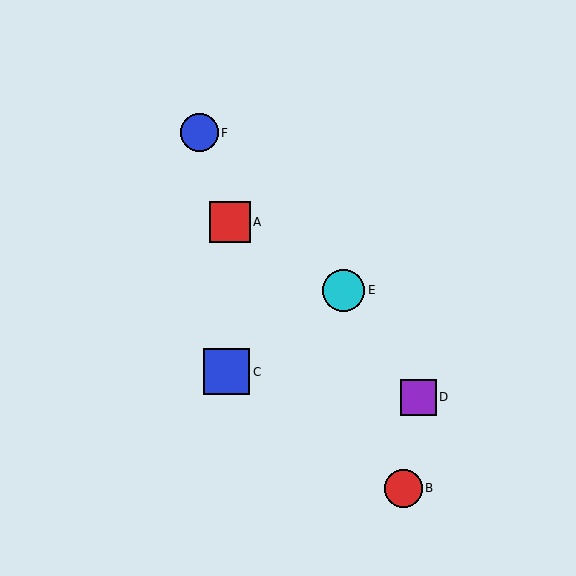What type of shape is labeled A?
Shape A is a red square.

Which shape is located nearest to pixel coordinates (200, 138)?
The blue circle (labeled F) at (199, 133) is nearest to that location.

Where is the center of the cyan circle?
The center of the cyan circle is at (344, 290).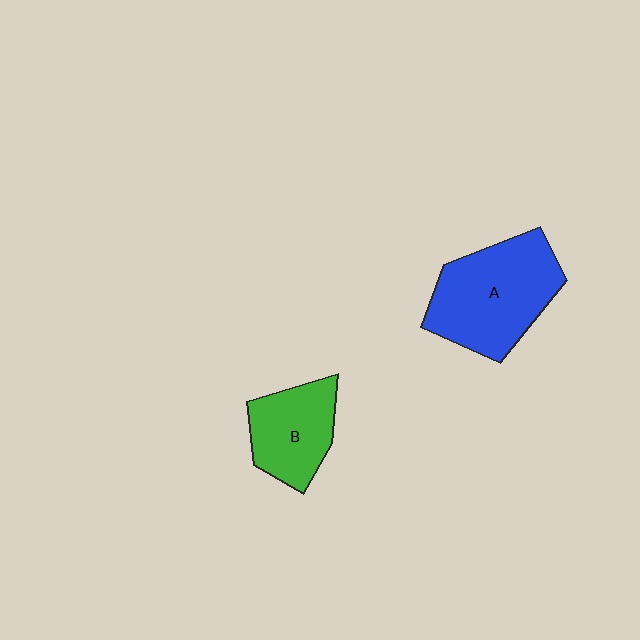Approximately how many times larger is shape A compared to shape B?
Approximately 1.6 times.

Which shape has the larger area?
Shape A (blue).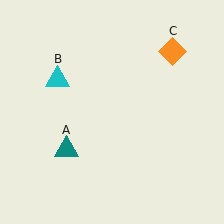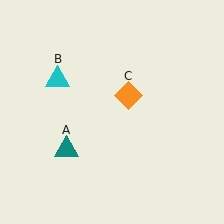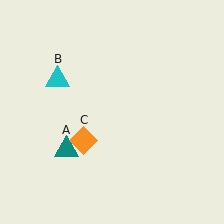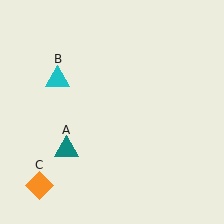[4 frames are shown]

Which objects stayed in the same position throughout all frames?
Teal triangle (object A) and cyan triangle (object B) remained stationary.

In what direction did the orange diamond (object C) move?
The orange diamond (object C) moved down and to the left.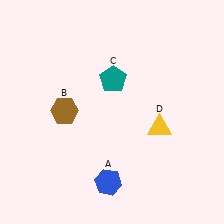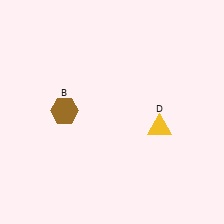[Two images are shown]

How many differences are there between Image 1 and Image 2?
There are 2 differences between the two images.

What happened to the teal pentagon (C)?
The teal pentagon (C) was removed in Image 2. It was in the top-right area of Image 1.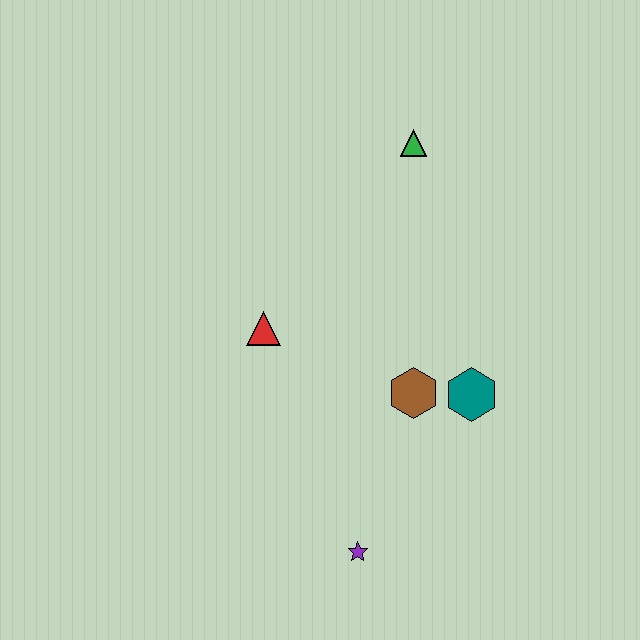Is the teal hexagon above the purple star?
Yes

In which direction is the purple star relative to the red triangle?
The purple star is below the red triangle.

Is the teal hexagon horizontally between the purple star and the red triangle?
No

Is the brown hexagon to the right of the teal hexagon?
No